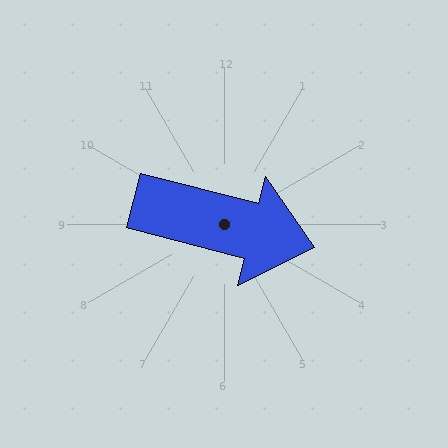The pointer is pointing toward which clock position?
Roughly 3 o'clock.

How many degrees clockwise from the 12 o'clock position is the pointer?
Approximately 104 degrees.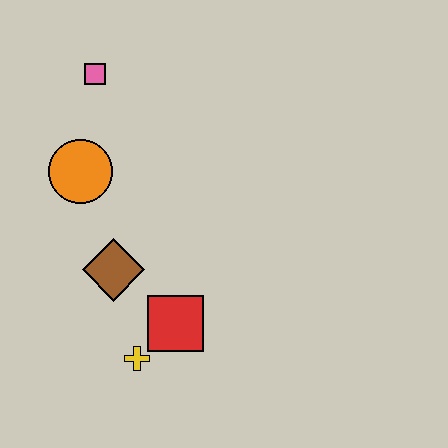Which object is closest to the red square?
The yellow cross is closest to the red square.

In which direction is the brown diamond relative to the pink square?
The brown diamond is below the pink square.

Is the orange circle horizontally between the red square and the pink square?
No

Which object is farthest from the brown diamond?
The pink square is farthest from the brown diamond.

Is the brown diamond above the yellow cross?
Yes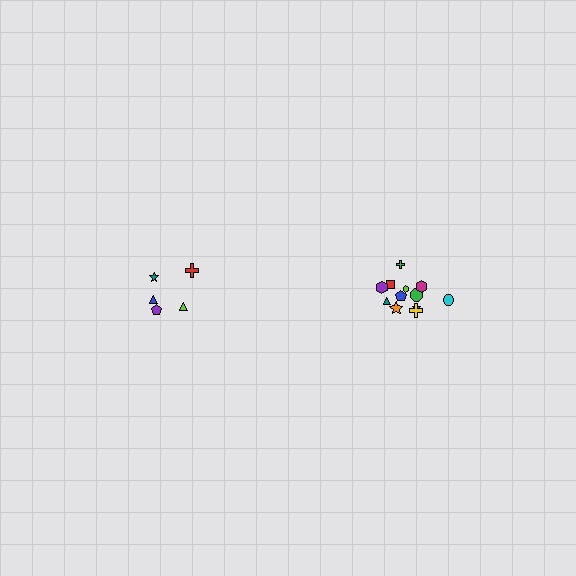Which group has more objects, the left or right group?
The right group.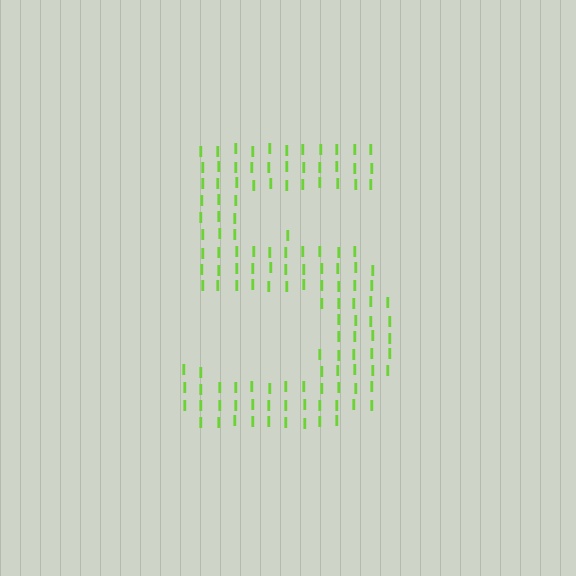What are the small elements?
The small elements are letter I's.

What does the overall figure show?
The overall figure shows the digit 5.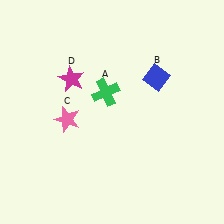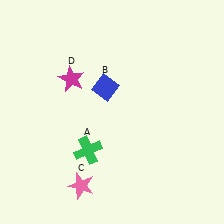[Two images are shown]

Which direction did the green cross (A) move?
The green cross (A) moved down.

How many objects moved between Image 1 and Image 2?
3 objects moved between the two images.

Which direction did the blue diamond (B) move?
The blue diamond (B) moved left.